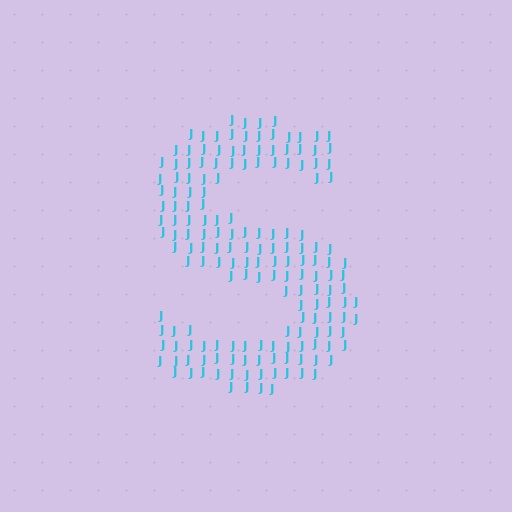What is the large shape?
The large shape is the letter S.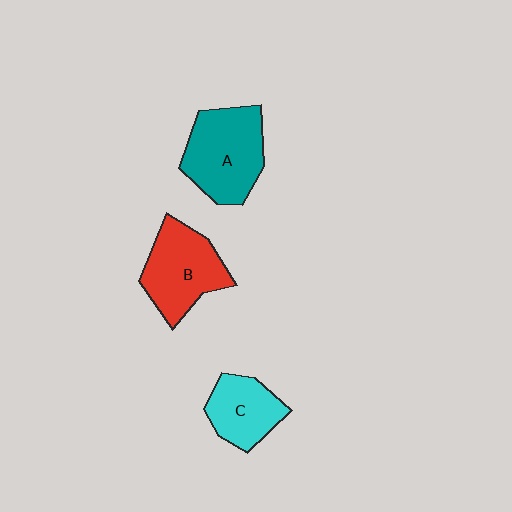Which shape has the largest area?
Shape A (teal).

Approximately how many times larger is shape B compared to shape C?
Approximately 1.4 times.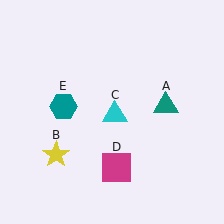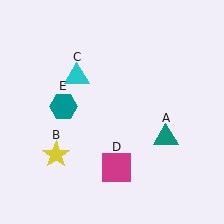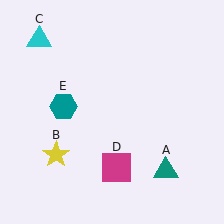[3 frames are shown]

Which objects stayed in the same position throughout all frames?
Yellow star (object B) and magenta square (object D) and teal hexagon (object E) remained stationary.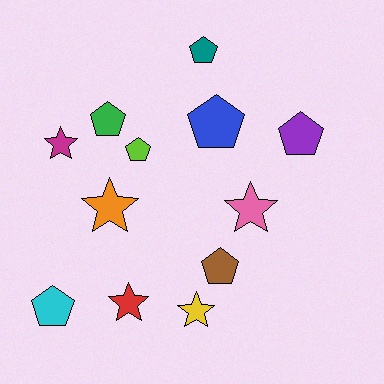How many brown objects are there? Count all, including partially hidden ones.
There is 1 brown object.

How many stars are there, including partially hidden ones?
There are 5 stars.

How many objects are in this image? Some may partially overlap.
There are 12 objects.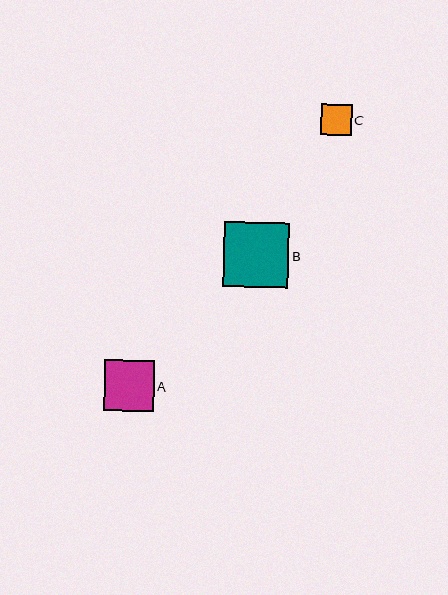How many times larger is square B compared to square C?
Square B is approximately 2.1 times the size of square C.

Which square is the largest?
Square B is the largest with a size of approximately 65 pixels.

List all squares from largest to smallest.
From largest to smallest: B, A, C.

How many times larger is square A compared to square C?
Square A is approximately 1.6 times the size of square C.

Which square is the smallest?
Square C is the smallest with a size of approximately 31 pixels.